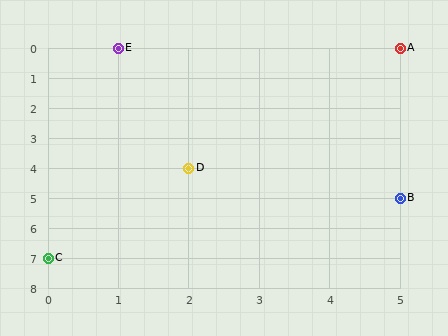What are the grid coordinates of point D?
Point D is at grid coordinates (2, 4).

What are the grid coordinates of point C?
Point C is at grid coordinates (0, 7).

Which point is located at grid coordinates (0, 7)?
Point C is at (0, 7).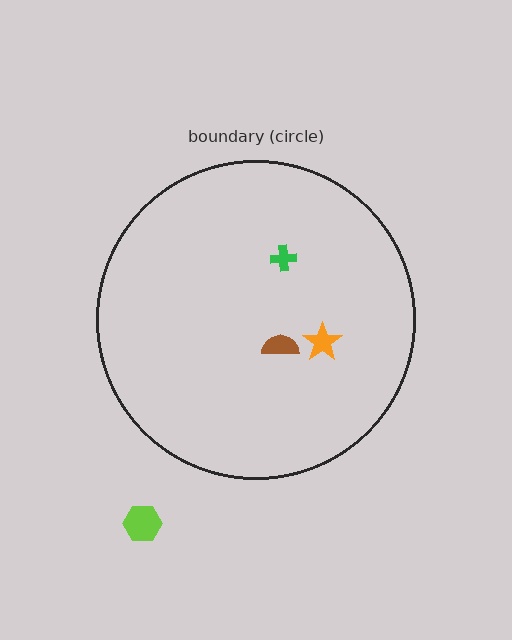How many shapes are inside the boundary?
3 inside, 1 outside.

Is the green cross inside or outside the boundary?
Inside.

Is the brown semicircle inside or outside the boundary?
Inside.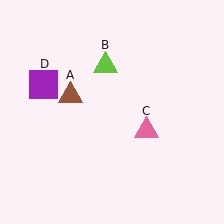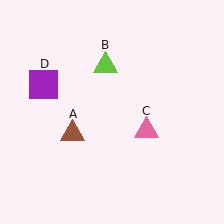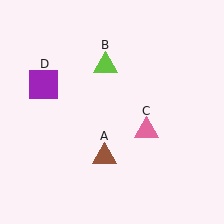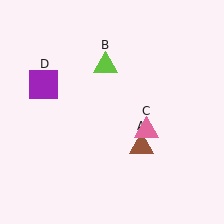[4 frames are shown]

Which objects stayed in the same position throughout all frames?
Lime triangle (object B) and pink triangle (object C) and purple square (object D) remained stationary.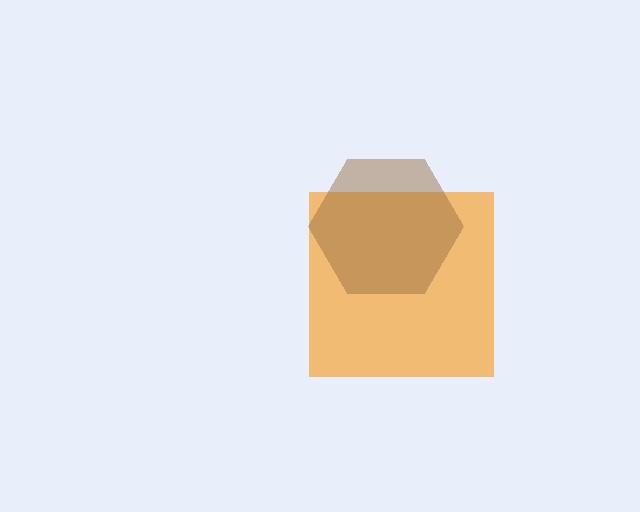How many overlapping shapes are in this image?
There are 2 overlapping shapes in the image.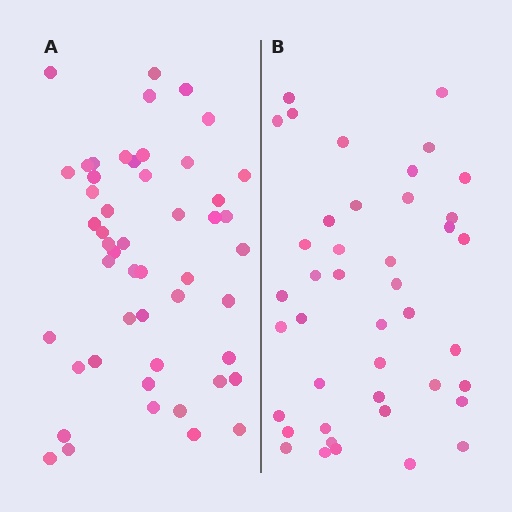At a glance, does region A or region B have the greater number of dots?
Region A (the left region) has more dots.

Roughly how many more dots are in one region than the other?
Region A has roughly 8 or so more dots than region B.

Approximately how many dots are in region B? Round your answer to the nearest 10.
About 40 dots. (The exact count is 42, which rounds to 40.)